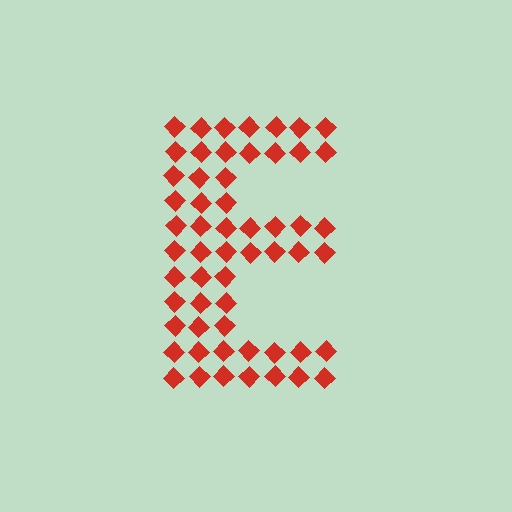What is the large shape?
The large shape is the letter E.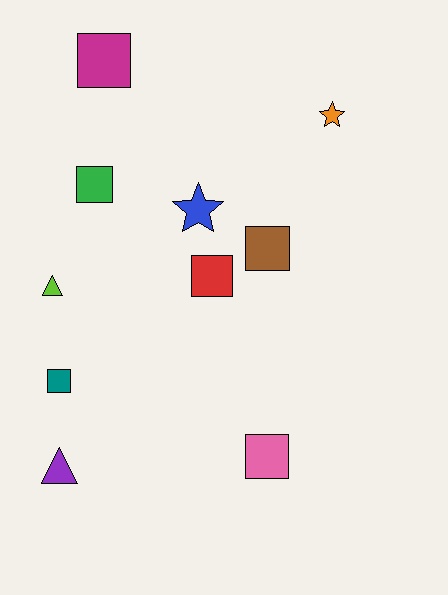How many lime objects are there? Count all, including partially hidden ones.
There is 1 lime object.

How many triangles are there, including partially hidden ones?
There are 2 triangles.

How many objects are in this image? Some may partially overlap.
There are 10 objects.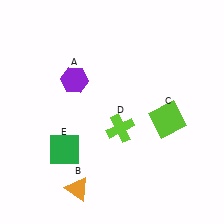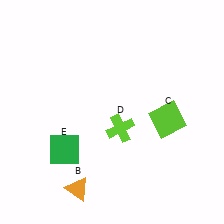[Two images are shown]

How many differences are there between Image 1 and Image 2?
There is 1 difference between the two images.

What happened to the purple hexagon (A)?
The purple hexagon (A) was removed in Image 2. It was in the top-left area of Image 1.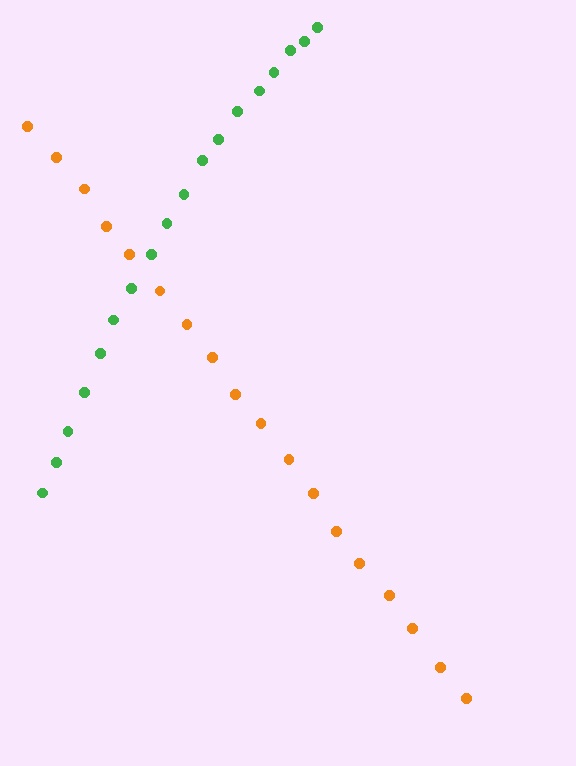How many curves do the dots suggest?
There are 2 distinct paths.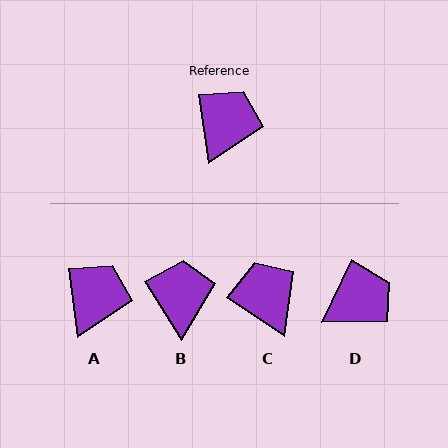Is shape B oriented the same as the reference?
No, it is off by about 25 degrees.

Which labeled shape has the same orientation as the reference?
A.